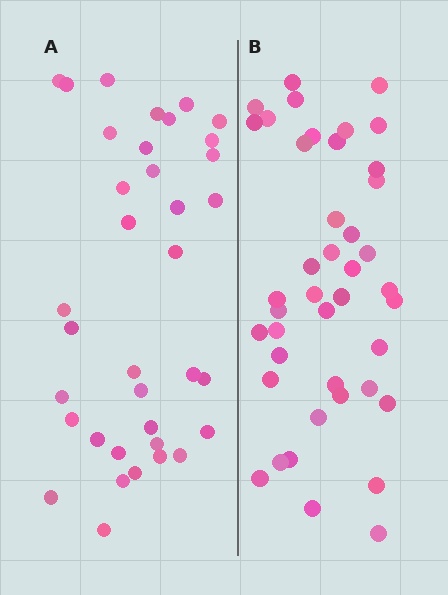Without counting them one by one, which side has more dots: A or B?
Region B (the right region) has more dots.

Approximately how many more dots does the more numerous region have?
Region B has about 6 more dots than region A.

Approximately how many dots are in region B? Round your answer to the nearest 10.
About 40 dots. (The exact count is 42, which rounds to 40.)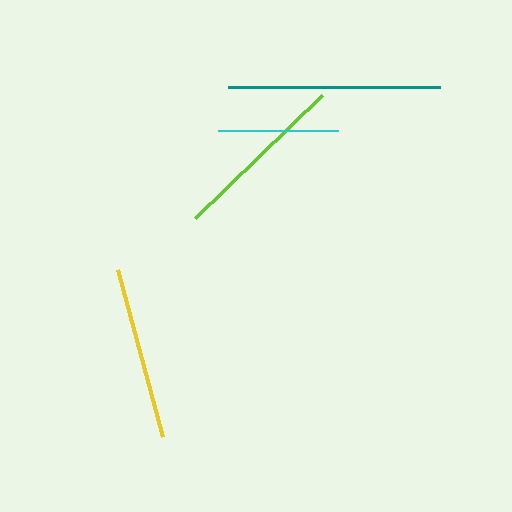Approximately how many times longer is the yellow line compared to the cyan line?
The yellow line is approximately 1.4 times the length of the cyan line.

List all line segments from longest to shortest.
From longest to shortest: teal, lime, yellow, cyan.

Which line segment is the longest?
The teal line is the longest at approximately 212 pixels.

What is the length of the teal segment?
The teal segment is approximately 212 pixels long.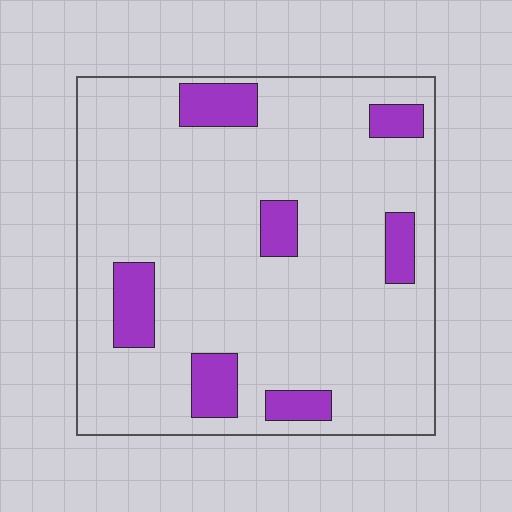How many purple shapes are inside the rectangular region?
7.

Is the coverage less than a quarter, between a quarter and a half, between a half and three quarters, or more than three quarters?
Less than a quarter.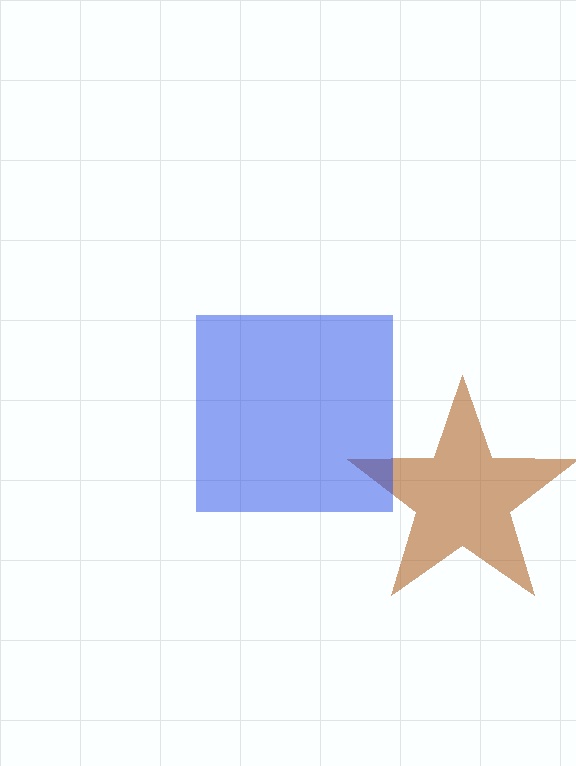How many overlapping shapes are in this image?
There are 2 overlapping shapes in the image.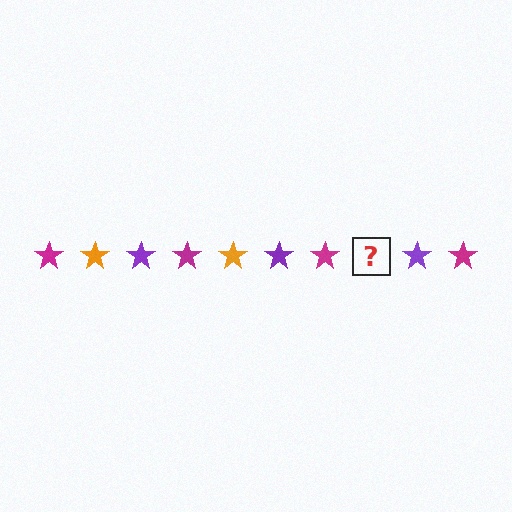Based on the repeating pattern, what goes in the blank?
The blank should be an orange star.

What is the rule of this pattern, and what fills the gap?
The rule is that the pattern cycles through magenta, orange, purple stars. The gap should be filled with an orange star.